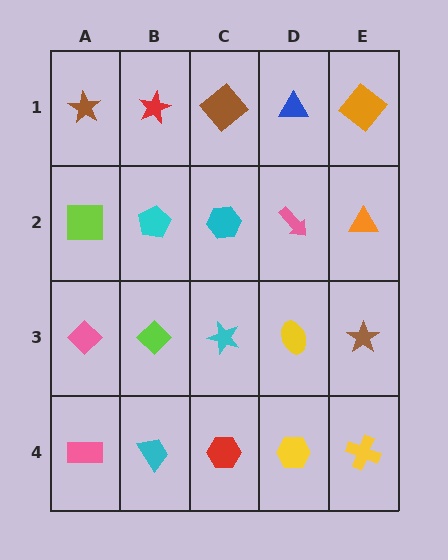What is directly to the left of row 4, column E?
A yellow hexagon.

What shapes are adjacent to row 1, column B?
A cyan pentagon (row 2, column B), a brown star (row 1, column A), a brown diamond (row 1, column C).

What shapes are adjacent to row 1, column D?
A pink arrow (row 2, column D), a brown diamond (row 1, column C), an orange diamond (row 1, column E).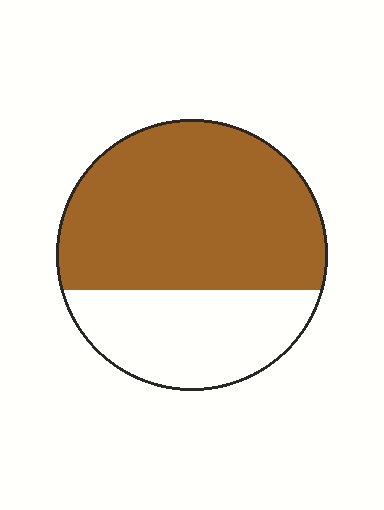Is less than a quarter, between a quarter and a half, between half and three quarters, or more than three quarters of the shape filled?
Between half and three quarters.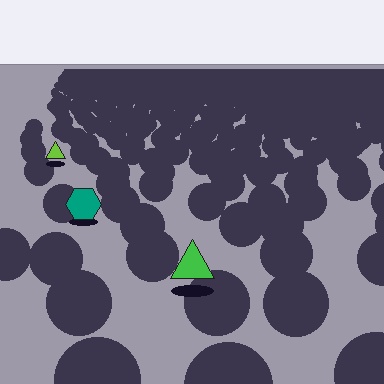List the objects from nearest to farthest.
From nearest to farthest: the green triangle, the teal hexagon, the lime triangle.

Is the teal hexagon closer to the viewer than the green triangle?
No. The green triangle is closer — you can tell from the texture gradient: the ground texture is coarser near it.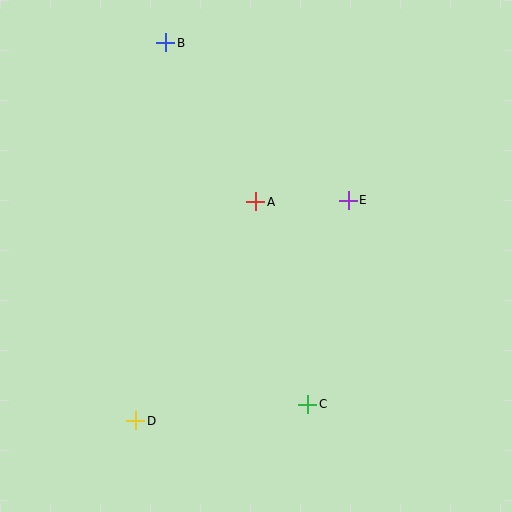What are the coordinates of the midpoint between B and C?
The midpoint between B and C is at (237, 224).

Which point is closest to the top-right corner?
Point E is closest to the top-right corner.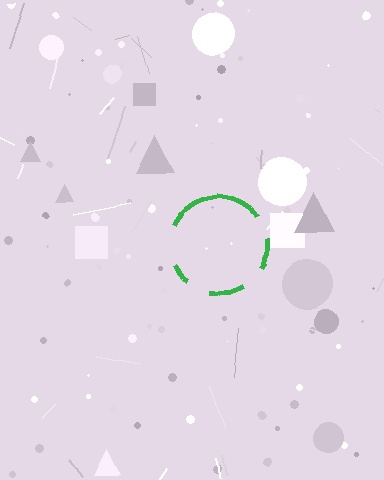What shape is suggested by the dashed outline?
The dashed outline suggests a circle.